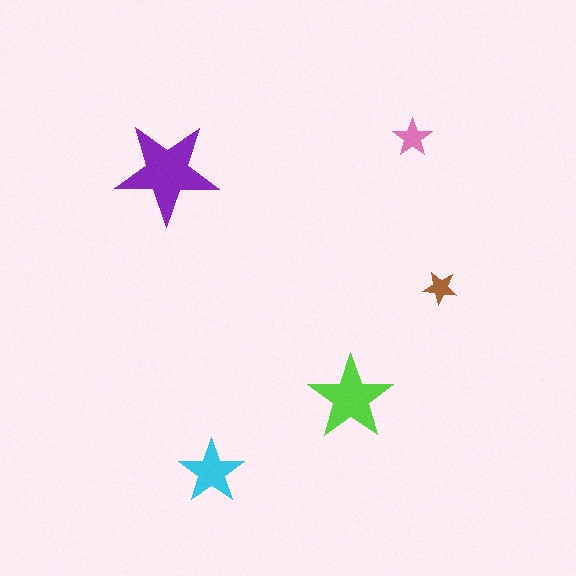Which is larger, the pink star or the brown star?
The pink one.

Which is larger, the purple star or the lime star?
The purple one.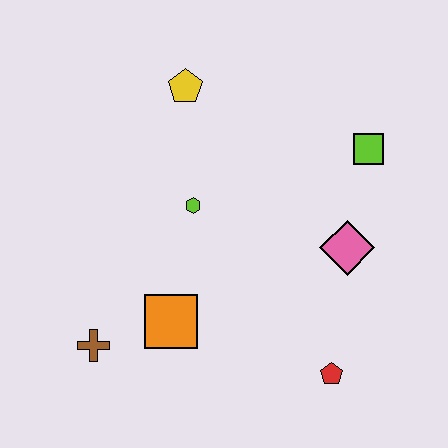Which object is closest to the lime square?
The pink diamond is closest to the lime square.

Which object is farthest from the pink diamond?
The brown cross is farthest from the pink diamond.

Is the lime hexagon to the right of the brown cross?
Yes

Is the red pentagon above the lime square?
No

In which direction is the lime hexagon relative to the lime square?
The lime hexagon is to the left of the lime square.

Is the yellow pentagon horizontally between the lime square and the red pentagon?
No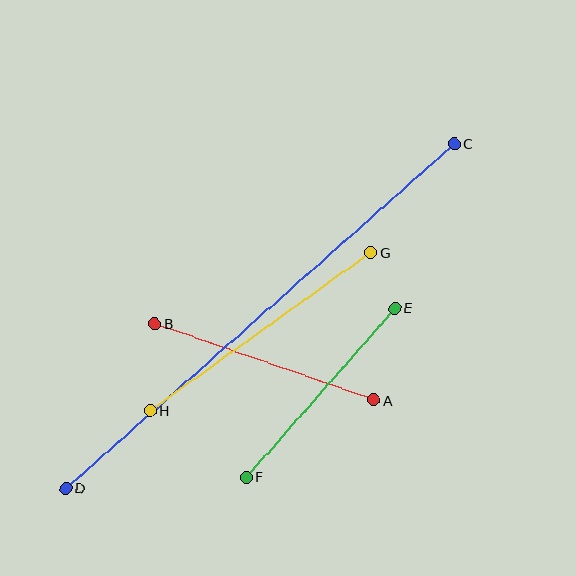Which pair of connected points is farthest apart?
Points C and D are farthest apart.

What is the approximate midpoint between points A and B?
The midpoint is at approximately (264, 362) pixels.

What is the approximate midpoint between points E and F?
The midpoint is at approximately (321, 393) pixels.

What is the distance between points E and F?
The distance is approximately 225 pixels.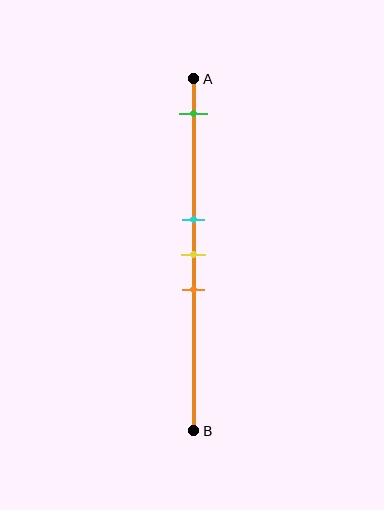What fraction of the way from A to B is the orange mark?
The orange mark is approximately 60% (0.6) of the way from A to B.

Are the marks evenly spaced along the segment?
No, the marks are not evenly spaced.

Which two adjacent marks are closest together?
The cyan and yellow marks are the closest adjacent pair.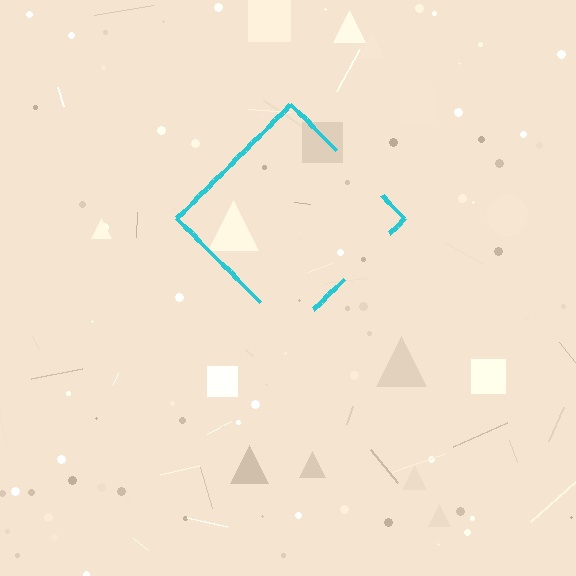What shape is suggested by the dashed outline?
The dashed outline suggests a diamond.